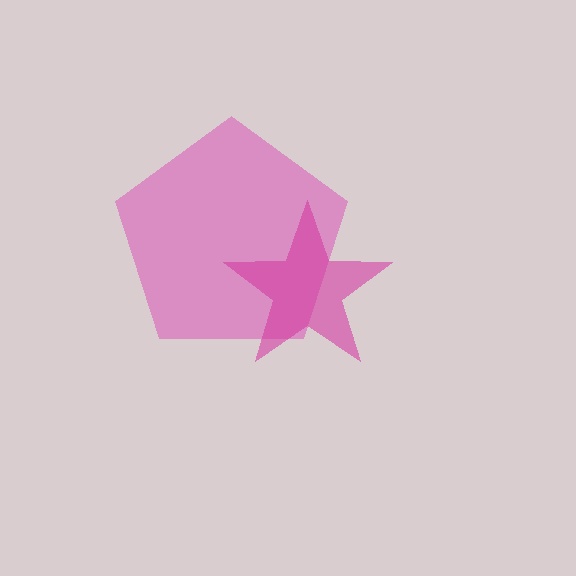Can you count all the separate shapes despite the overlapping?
Yes, there are 2 separate shapes.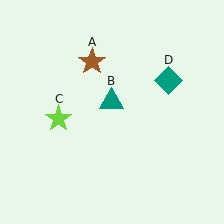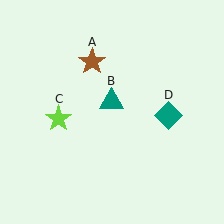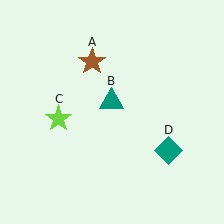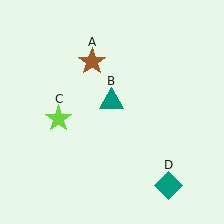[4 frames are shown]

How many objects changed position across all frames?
1 object changed position: teal diamond (object D).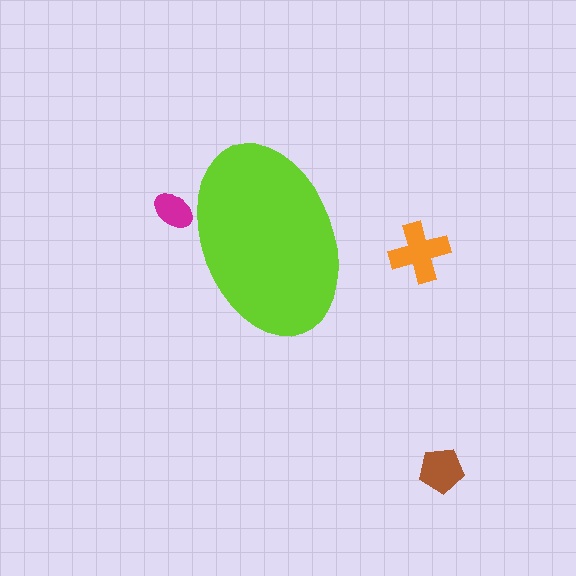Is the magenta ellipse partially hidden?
Yes, the magenta ellipse is partially hidden behind the lime ellipse.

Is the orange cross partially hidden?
No, the orange cross is fully visible.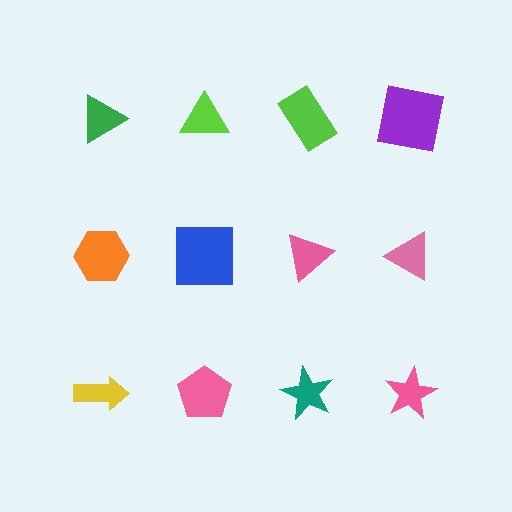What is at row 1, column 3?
A lime rectangle.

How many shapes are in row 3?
4 shapes.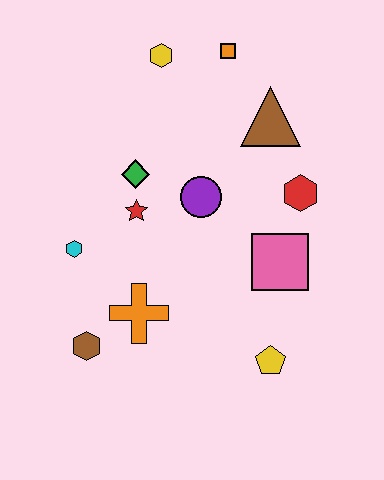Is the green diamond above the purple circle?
Yes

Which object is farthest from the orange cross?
The orange square is farthest from the orange cross.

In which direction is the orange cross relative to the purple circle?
The orange cross is below the purple circle.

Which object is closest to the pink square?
The red hexagon is closest to the pink square.